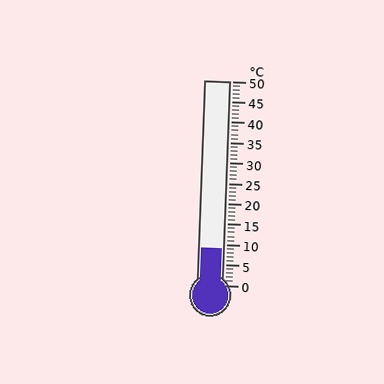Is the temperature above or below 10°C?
The temperature is below 10°C.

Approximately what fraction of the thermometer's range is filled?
The thermometer is filled to approximately 20% of its range.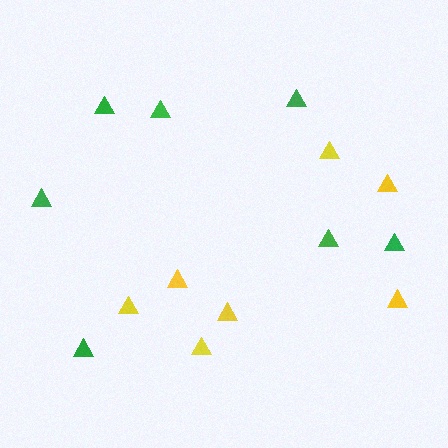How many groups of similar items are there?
There are 2 groups: one group of yellow triangles (7) and one group of green triangles (7).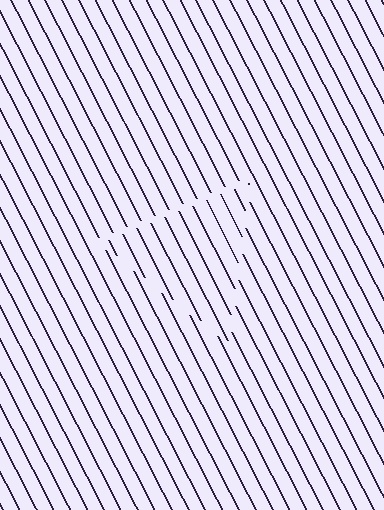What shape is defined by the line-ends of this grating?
An illusory triangle. The interior of the shape contains the same grating, shifted by half a period — the contour is defined by the phase discontinuity where line-ends from the inner and outer gratings abut.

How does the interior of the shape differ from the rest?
The interior of the shape contains the same grating, shifted by half a period — the contour is defined by the phase discontinuity where line-ends from the inner and outer gratings abut.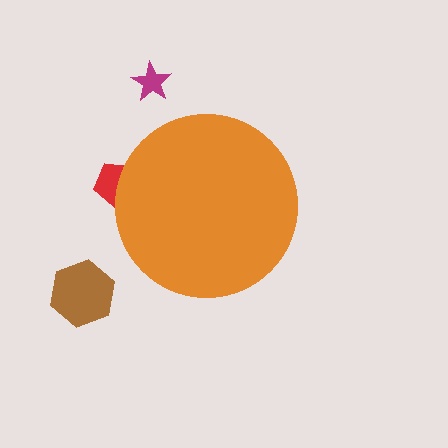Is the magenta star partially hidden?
No, the magenta star is fully visible.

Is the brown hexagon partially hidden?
No, the brown hexagon is fully visible.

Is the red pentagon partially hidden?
Yes, the red pentagon is partially hidden behind the orange circle.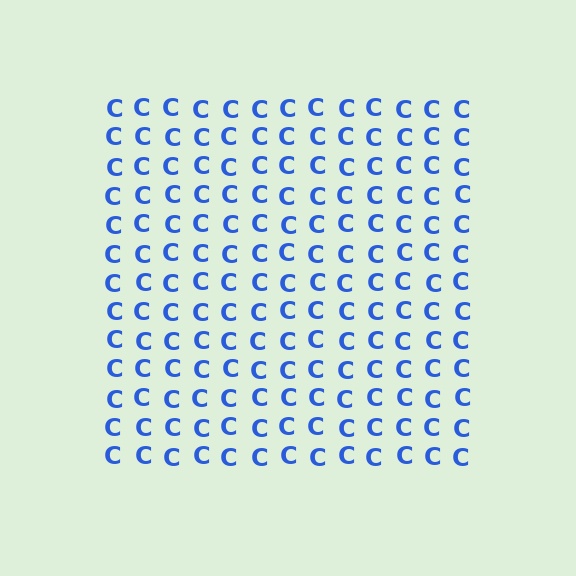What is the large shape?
The large shape is a square.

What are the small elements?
The small elements are letter C's.